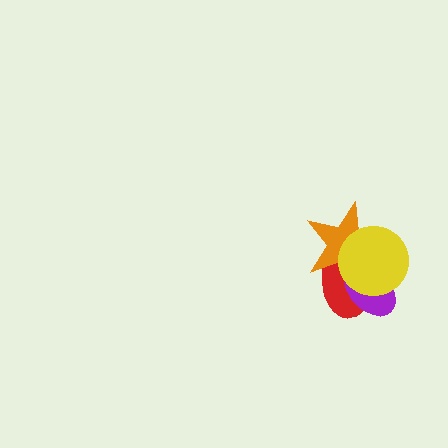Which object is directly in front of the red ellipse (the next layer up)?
The purple ellipse is directly in front of the red ellipse.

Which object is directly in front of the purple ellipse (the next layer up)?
The orange star is directly in front of the purple ellipse.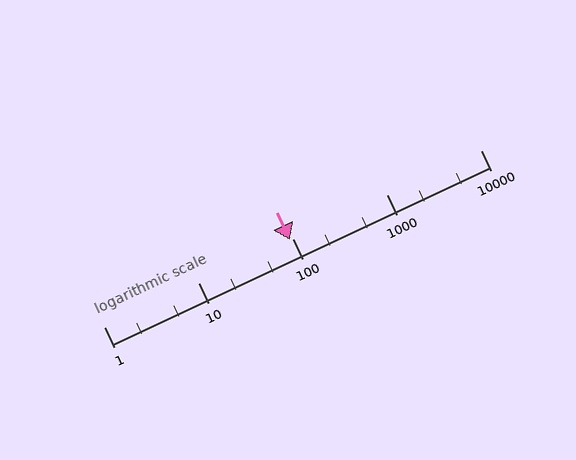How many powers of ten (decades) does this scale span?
The scale spans 4 decades, from 1 to 10000.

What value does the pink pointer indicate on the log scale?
The pointer indicates approximately 95.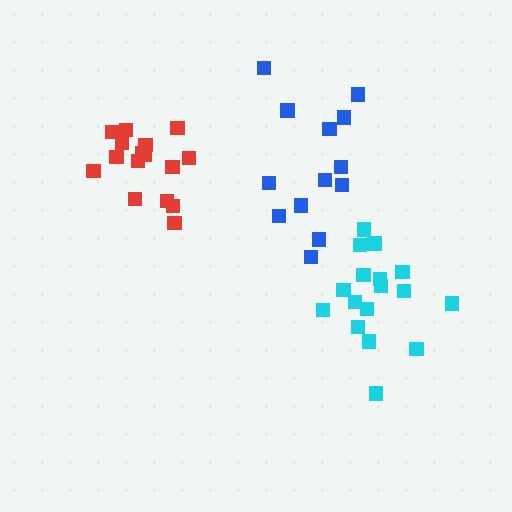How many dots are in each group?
Group 1: 16 dots, Group 2: 17 dots, Group 3: 13 dots (46 total).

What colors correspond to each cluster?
The clusters are colored: red, cyan, blue.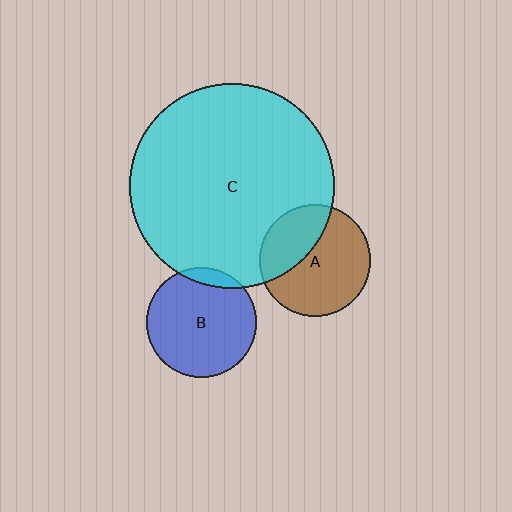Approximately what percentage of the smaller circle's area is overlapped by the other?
Approximately 35%.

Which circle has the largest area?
Circle C (cyan).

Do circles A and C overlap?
Yes.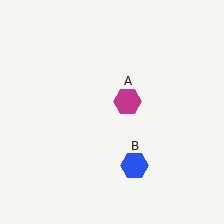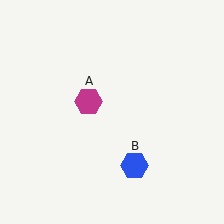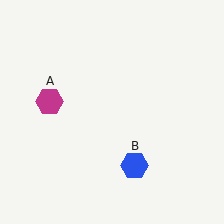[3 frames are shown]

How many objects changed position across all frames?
1 object changed position: magenta hexagon (object A).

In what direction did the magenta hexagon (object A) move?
The magenta hexagon (object A) moved left.